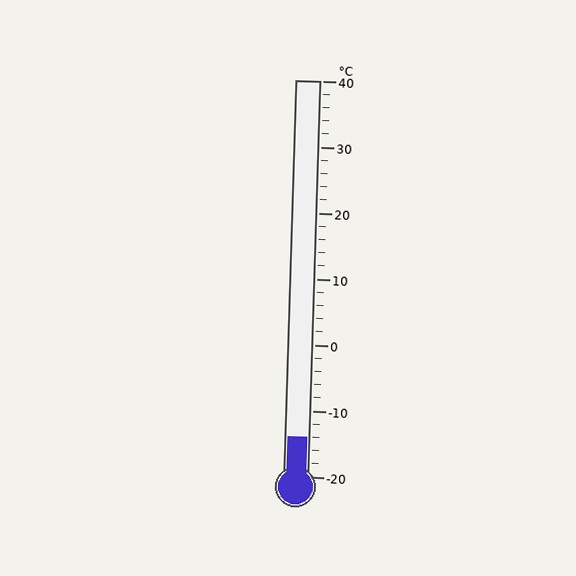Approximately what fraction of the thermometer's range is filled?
The thermometer is filled to approximately 10% of its range.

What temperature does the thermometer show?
The thermometer shows approximately -14°C.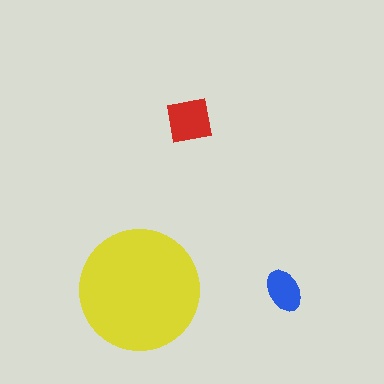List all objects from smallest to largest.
The blue ellipse, the red square, the yellow circle.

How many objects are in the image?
There are 3 objects in the image.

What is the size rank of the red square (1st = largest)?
2nd.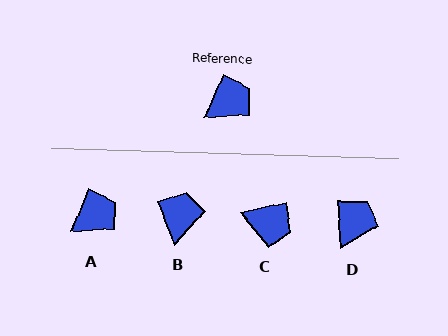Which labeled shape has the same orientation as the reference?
A.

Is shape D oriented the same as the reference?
No, it is off by about 26 degrees.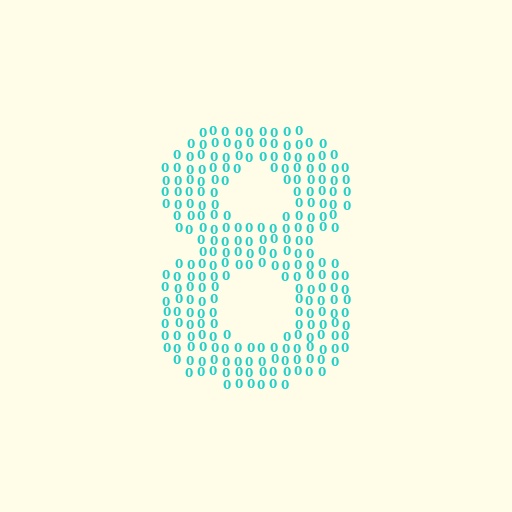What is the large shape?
The large shape is the digit 8.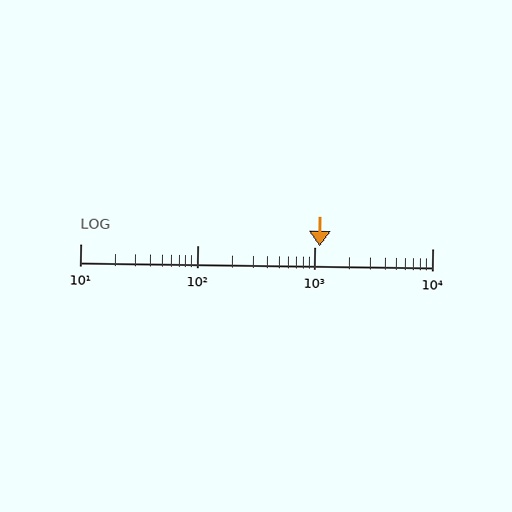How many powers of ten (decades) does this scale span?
The scale spans 3 decades, from 10 to 10000.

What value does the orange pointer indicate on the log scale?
The pointer indicates approximately 1100.